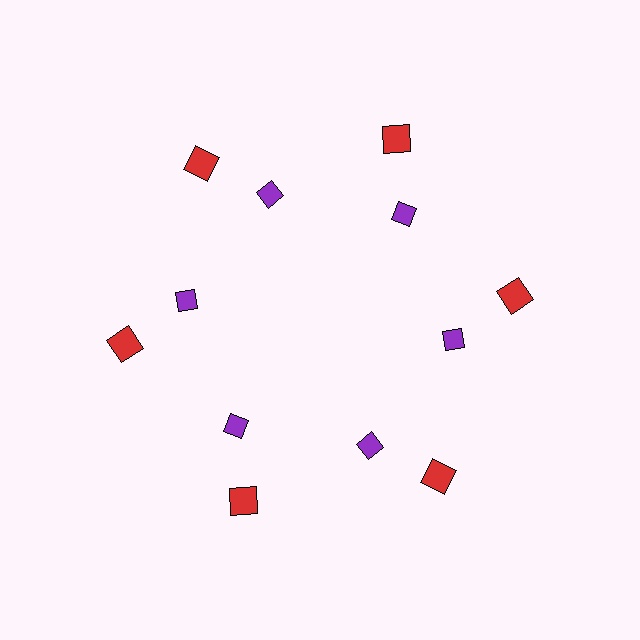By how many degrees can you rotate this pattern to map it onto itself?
The pattern maps onto itself every 60 degrees of rotation.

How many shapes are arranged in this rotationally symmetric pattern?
There are 12 shapes, arranged in 6 groups of 2.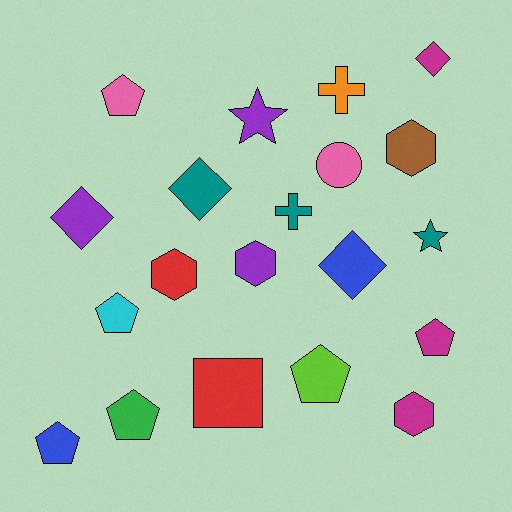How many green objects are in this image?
There is 1 green object.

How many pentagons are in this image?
There are 6 pentagons.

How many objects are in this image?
There are 20 objects.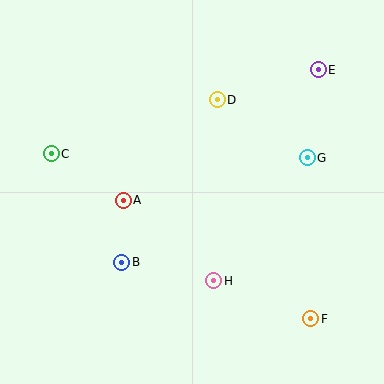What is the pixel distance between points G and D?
The distance between G and D is 107 pixels.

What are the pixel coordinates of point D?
Point D is at (217, 100).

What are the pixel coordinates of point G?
Point G is at (307, 158).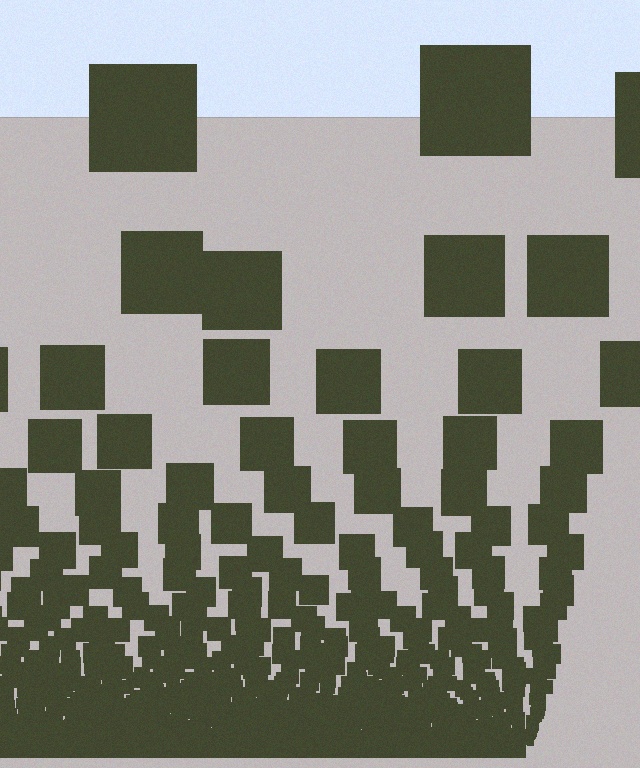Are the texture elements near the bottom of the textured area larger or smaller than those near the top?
Smaller. The gradient is inverted — elements near the bottom are smaller and denser.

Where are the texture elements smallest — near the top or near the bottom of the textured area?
Near the bottom.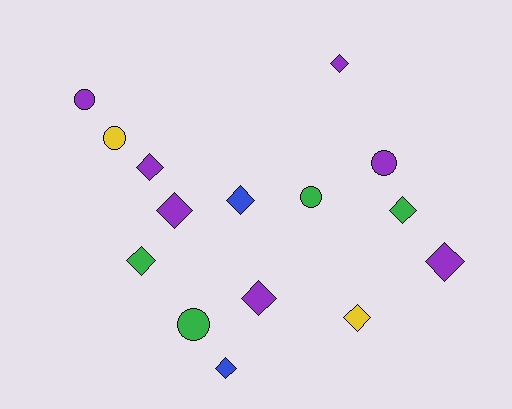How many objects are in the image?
There are 15 objects.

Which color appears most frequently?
Purple, with 7 objects.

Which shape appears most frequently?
Diamond, with 10 objects.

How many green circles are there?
There are 2 green circles.